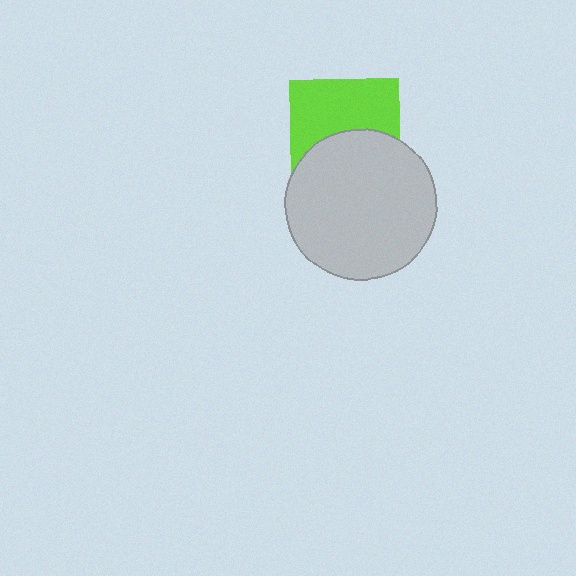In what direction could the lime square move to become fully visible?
The lime square could move up. That would shift it out from behind the light gray circle entirely.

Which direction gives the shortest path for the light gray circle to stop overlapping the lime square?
Moving down gives the shortest separation.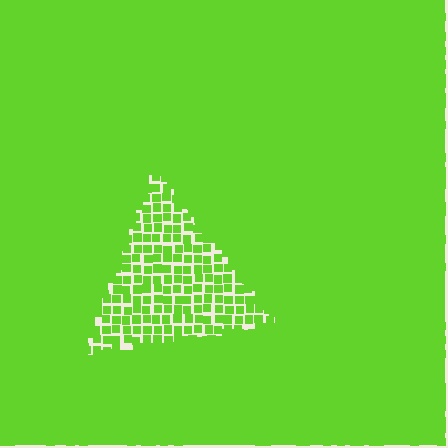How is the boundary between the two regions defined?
The boundary is defined by a change in element density (approximately 2.3x ratio). All elements are the same color, size, and shape.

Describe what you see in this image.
The image contains small lime elements arranged at two different densities. A triangle-shaped region is visible where the elements are less densely packed than the surrounding area.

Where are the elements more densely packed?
The elements are more densely packed outside the triangle boundary.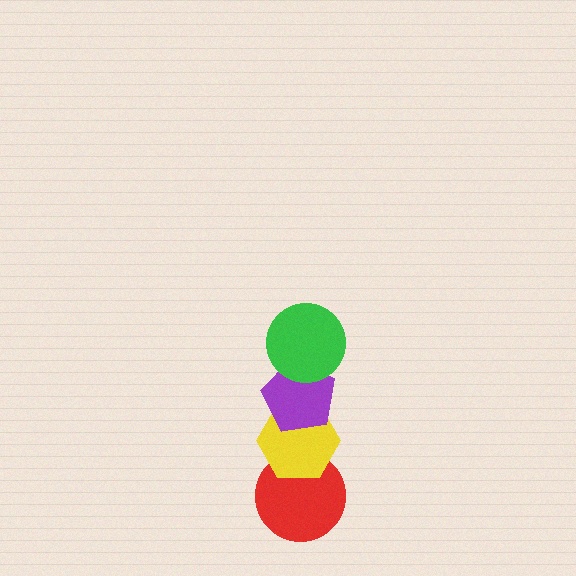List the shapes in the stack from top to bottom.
From top to bottom: the green circle, the purple pentagon, the yellow hexagon, the red circle.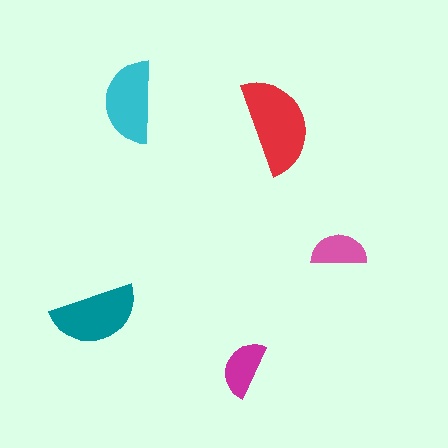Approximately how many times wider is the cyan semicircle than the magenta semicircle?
About 1.5 times wider.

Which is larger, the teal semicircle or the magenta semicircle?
The teal one.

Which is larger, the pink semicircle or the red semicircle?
The red one.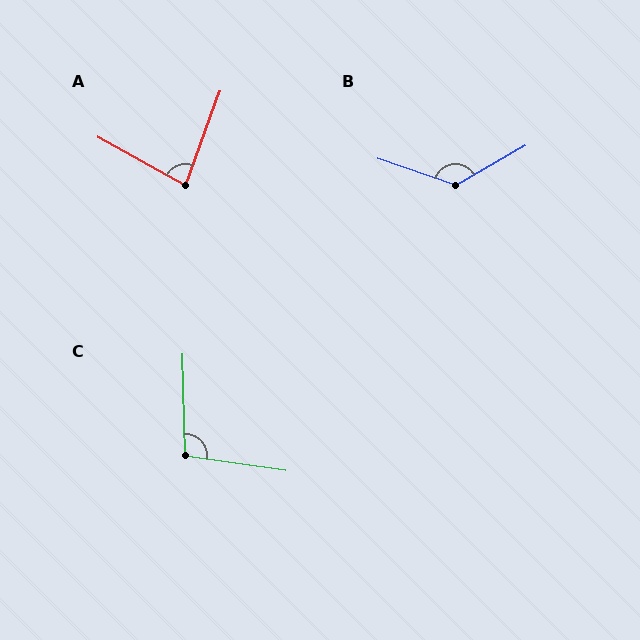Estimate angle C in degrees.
Approximately 100 degrees.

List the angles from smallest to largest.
A (81°), C (100°), B (131°).